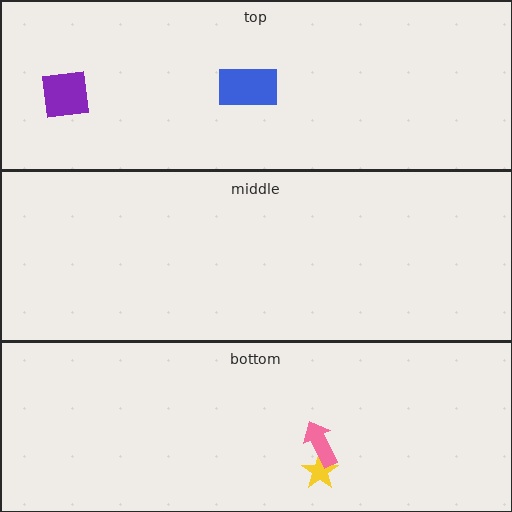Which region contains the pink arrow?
The bottom region.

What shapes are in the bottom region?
The yellow star, the pink arrow.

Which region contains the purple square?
The top region.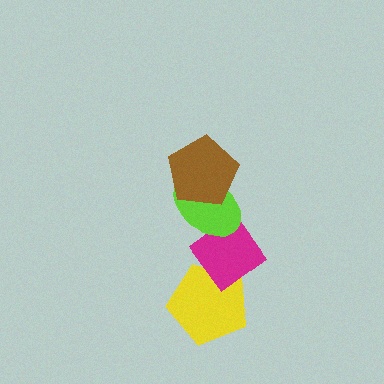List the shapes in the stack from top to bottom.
From top to bottom: the brown pentagon, the lime ellipse, the magenta diamond, the yellow pentagon.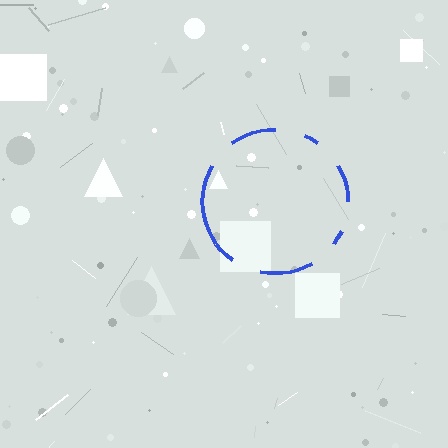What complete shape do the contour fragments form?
The contour fragments form a circle.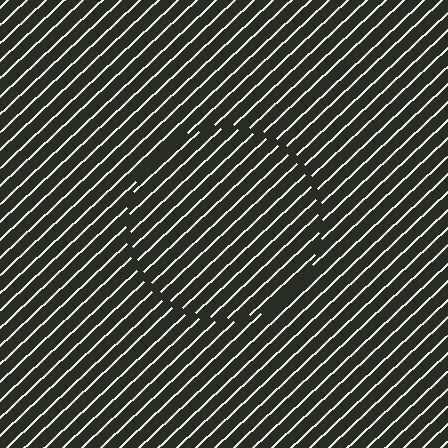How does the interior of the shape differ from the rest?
The interior of the shape contains the same grating, shifted by half a period — the contour is defined by the phase discontinuity where line-ends from the inner and outer gratings abut.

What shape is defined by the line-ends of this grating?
An illusory circle. The interior of the shape contains the same grating, shifted by half a period — the contour is defined by the phase discontinuity where line-ends from the inner and outer gratings abut.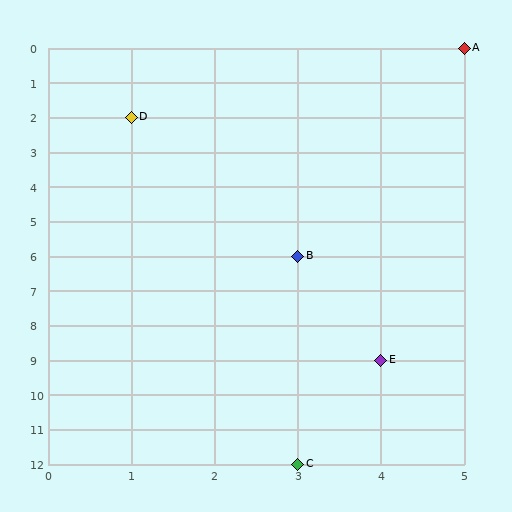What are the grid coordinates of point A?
Point A is at grid coordinates (5, 0).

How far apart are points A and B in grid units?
Points A and B are 2 columns and 6 rows apart (about 6.3 grid units diagonally).